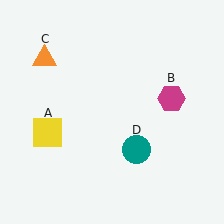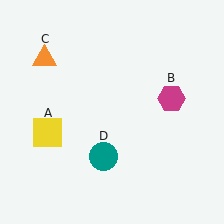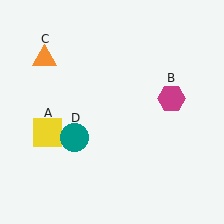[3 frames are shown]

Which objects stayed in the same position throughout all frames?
Yellow square (object A) and magenta hexagon (object B) and orange triangle (object C) remained stationary.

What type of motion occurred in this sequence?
The teal circle (object D) rotated clockwise around the center of the scene.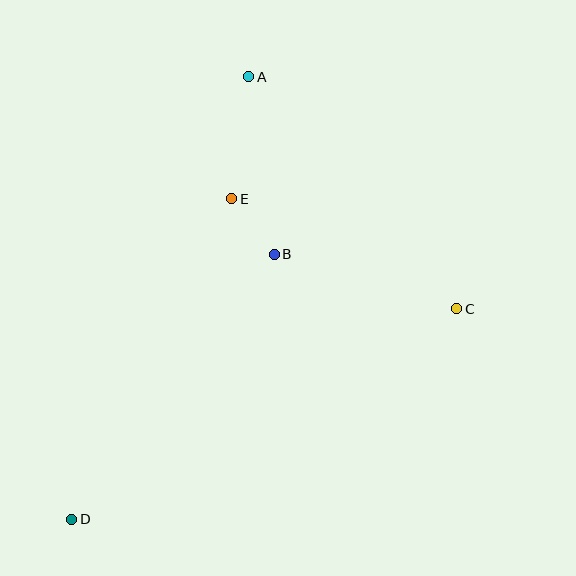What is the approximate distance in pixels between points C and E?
The distance between C and E is approximately 250 pixels.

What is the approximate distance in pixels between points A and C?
The distance between A and C is approximately 311 pixels.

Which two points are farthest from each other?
Points A and D are farthest from each other.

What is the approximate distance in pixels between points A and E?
The distance between A and E is approximately 123 pixels.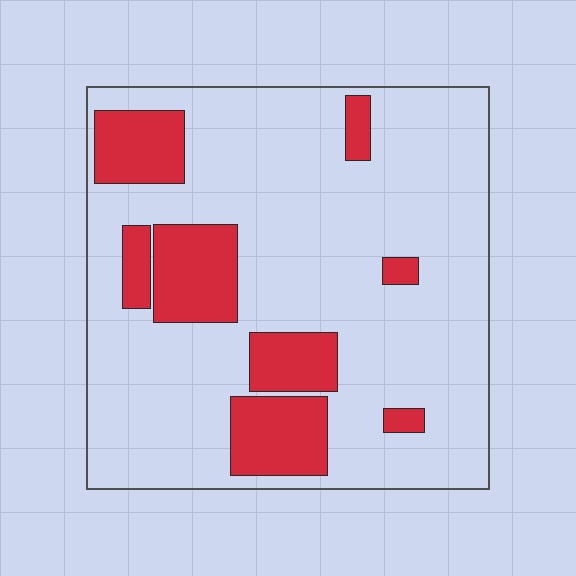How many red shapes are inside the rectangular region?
8.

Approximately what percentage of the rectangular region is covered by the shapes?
Approximately 20%.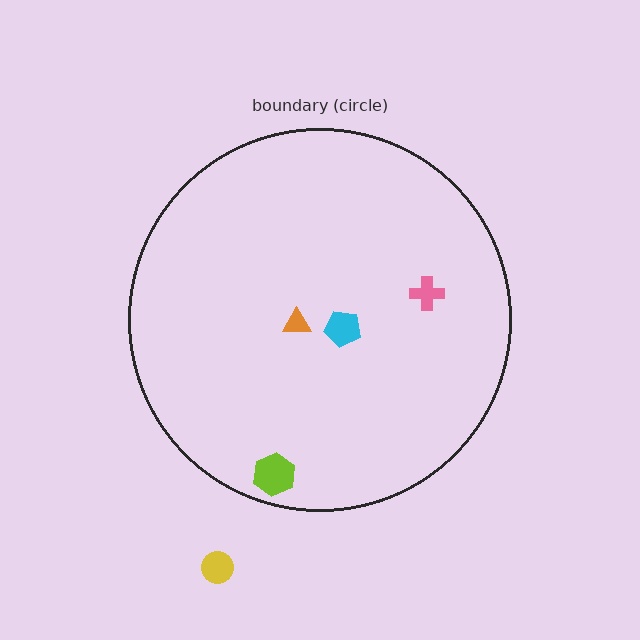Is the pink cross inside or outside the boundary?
Inside.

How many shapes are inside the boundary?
4 inside, 1 outside.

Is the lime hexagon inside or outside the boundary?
Inside.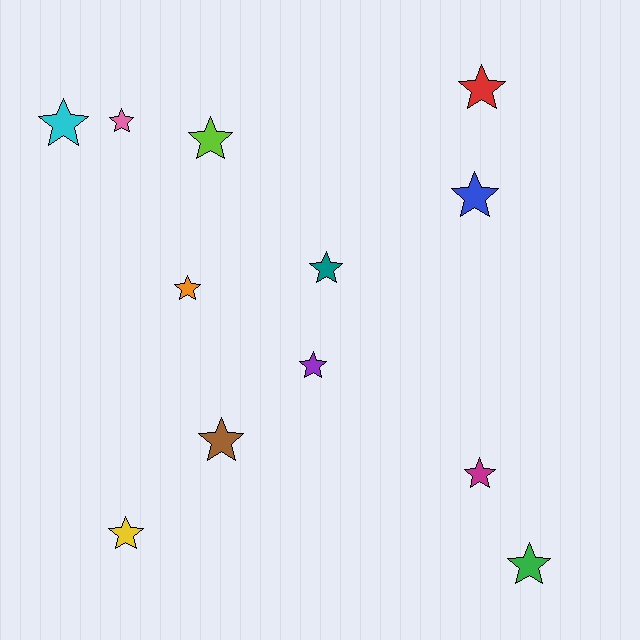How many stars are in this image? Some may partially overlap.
There are 12 stars.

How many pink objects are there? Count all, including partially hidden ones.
There is 1 pink object.